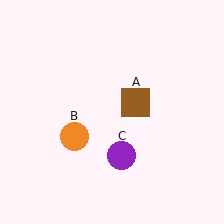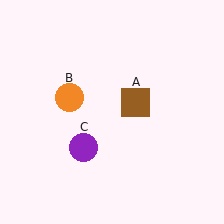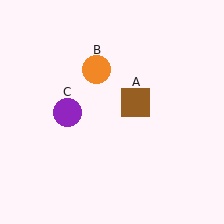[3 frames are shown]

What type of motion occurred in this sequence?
The orange circle (object B), purple circle (object C) rotated clockwise around the center of the scene.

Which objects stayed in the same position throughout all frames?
Brown square (object A) remained stationary.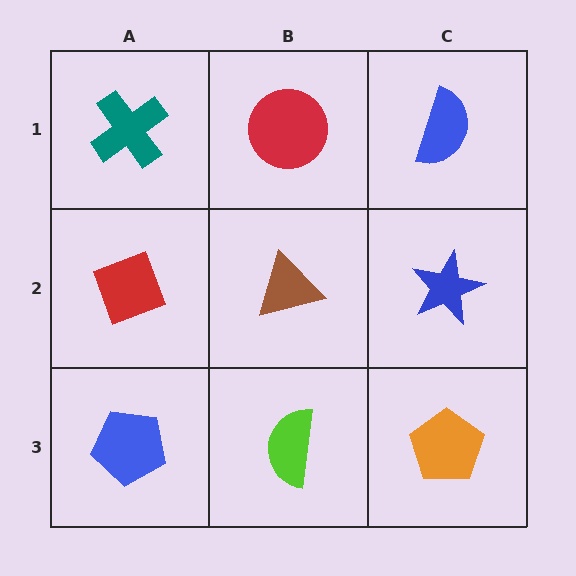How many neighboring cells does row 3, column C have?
2.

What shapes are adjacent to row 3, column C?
A blue star (row 2, column C), a lime semicircle (row 3, column B).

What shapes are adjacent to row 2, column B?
A red circle (row 1, column B), a lime semicircle (row 3, column B), a red diamond (row 2, column A), a blue star (row 2, column C).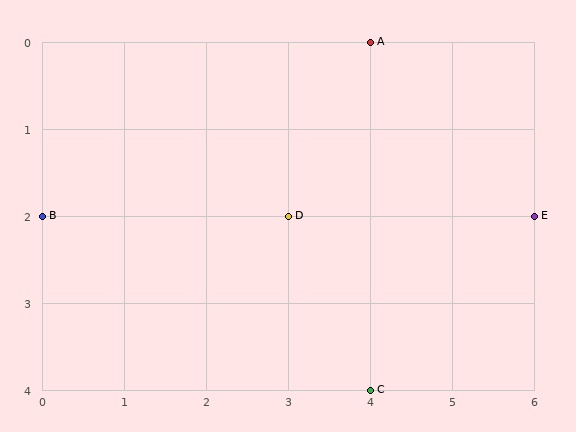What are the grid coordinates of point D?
Point D is at grid coordinates (3, 2).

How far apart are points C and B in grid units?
Points C and B are 4 columns and 2 rows apart (about 4.5 grid units diagonally).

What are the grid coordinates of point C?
Point C is at grid coordinates (4, 4).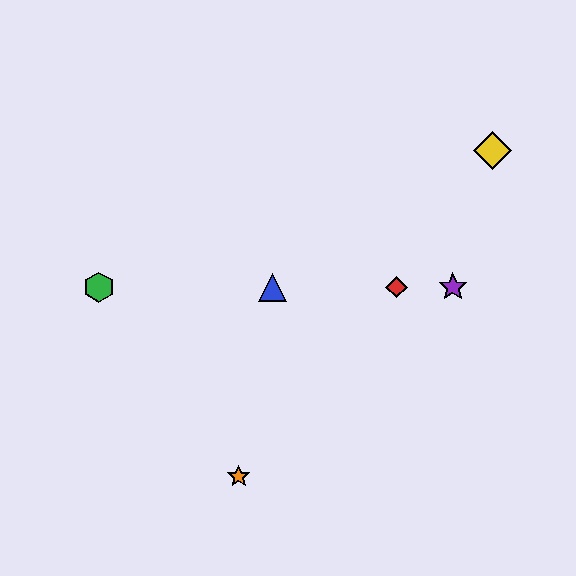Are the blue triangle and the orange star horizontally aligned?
No, the blue triangle is at y≈287 and the orange star is at y≈477.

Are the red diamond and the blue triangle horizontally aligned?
Yes, both are at y≈287.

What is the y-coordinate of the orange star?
The orange star is at y≈477.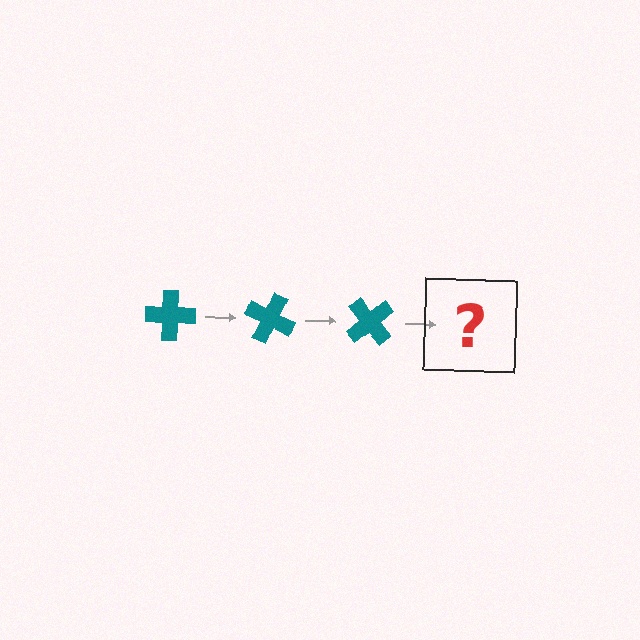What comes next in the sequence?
The next element should be a teal cross rotated 75 degrees.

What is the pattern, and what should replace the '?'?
The pattern is that the cross rotates 25 degrees each step. The '?' should be a teal cross rotated 75 degrees.